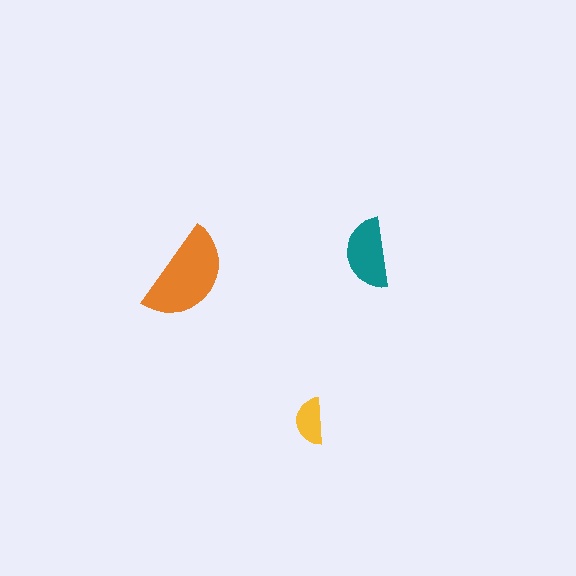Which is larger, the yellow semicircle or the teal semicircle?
The teal one.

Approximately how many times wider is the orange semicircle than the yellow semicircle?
About 2 times wider.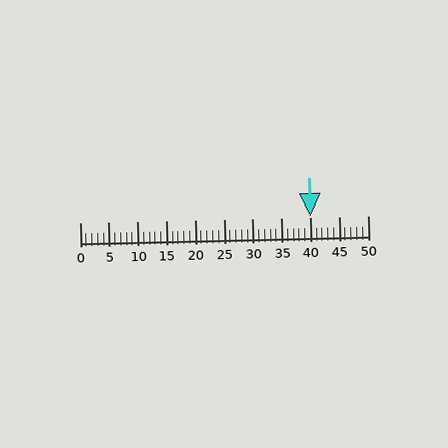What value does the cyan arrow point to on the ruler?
The cyan arrow points to approximately 40.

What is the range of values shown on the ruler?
The ruler shows values from 0 to 50.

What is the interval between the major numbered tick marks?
The major tick marks are spaced 5 units apart.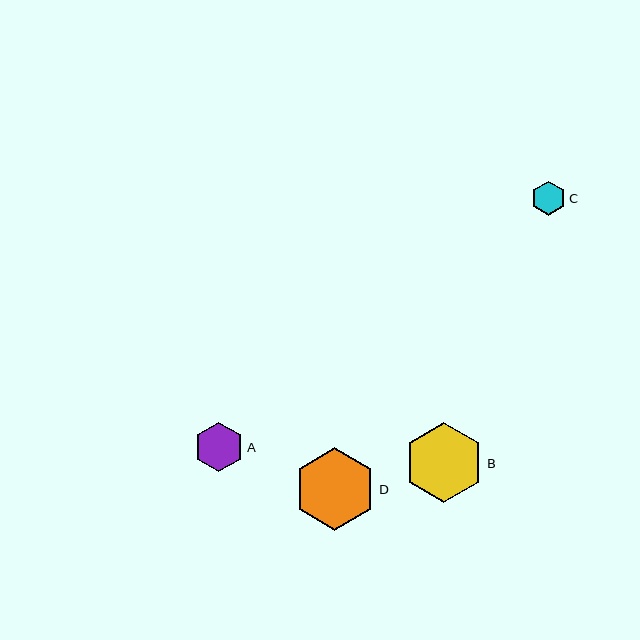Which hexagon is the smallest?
Hexagon C is the smallest with a size of approximately 34 pixels.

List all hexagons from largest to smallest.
From largest to smallest: D, B, A, C.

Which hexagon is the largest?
Hexagon D is the largest with a size of approximately 83 pixels.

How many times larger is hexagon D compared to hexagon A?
Hexagon D is approximately 1.7 times the size of hexagon A.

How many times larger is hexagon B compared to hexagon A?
Hexagon B is approximately 1.6 times the size of hexagon A.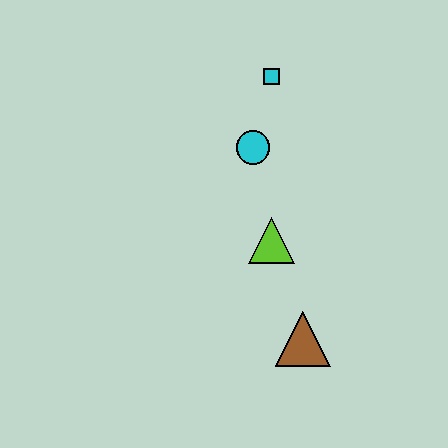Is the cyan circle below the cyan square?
Yes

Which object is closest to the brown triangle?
The lime triangle is closest to the brown triangle.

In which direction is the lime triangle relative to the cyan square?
The lime triangle is below the cyan square.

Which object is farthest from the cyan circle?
The brown triangle is farthest from the cyan circle.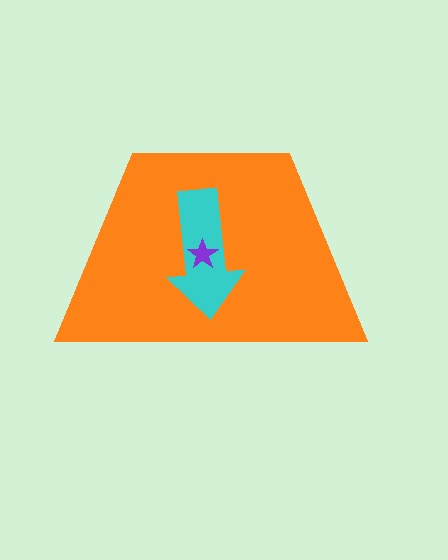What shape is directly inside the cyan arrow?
The purple star.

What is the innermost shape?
The purple star.